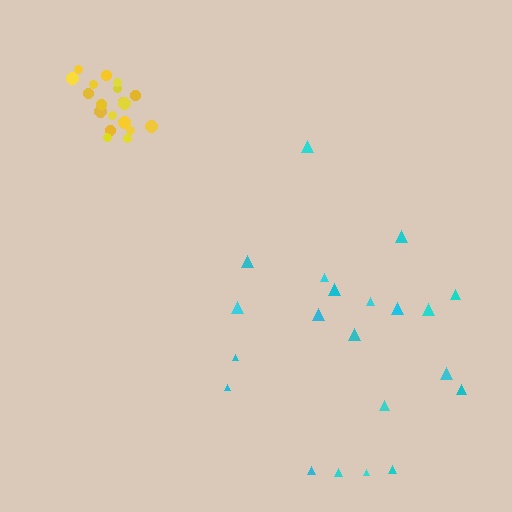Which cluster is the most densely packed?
Yellow.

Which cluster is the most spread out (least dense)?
Cyan.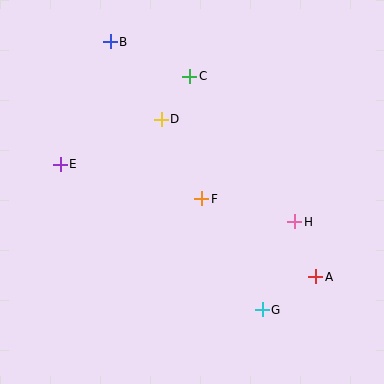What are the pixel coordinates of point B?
Point B is at (110, 42).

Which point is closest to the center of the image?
Point F at (202, 199) is closest to the center.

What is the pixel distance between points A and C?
The distance between A and C is 237 pixels.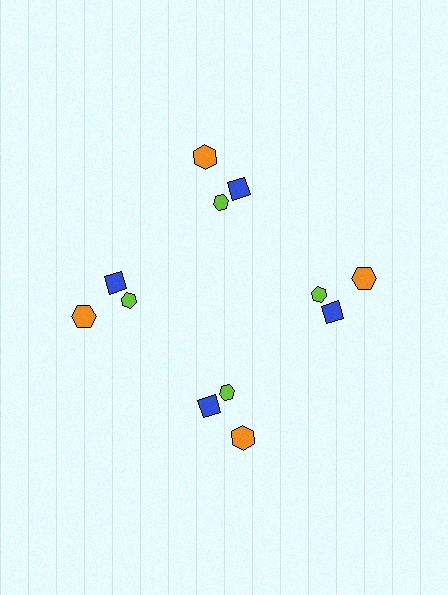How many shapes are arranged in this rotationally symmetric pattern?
There are 12 shapes, arranged in 4 groups of 3.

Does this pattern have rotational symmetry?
Yes, this pattern has 4-fold rotational symmetry. It looks the same after rotating 90 degrees around the center.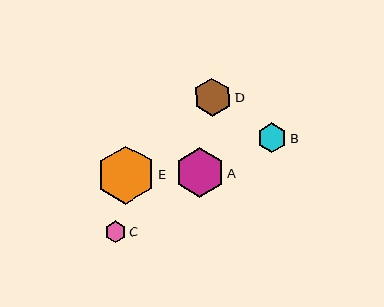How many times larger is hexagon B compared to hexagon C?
Hexagon B is approximately 1.4 times the size of hexagon C.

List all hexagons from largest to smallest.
From largest to smallest: E, A, D, B, C.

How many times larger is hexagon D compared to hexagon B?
Hexagon D is approximately 1.3 times the size of hexagon B.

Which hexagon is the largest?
Hexagon E is the largest with a size of approximately 58 pixels.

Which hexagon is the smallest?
Hexagon C is the smallest with a size of approximately 21 pixels.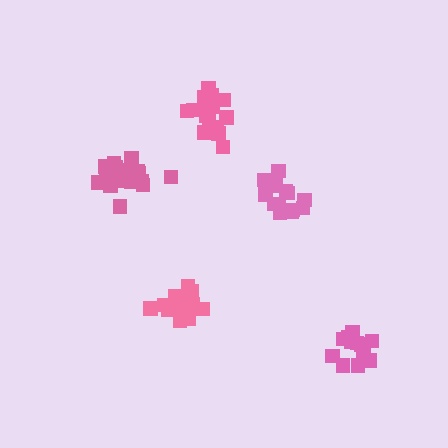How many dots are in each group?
Group 1: 13 dots, Group 2: 18 dots, Group 3: 18 dots, Group 4: 14 dots, Group 5: 16 dots (79 total).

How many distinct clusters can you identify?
There are 5 distinct clusters.